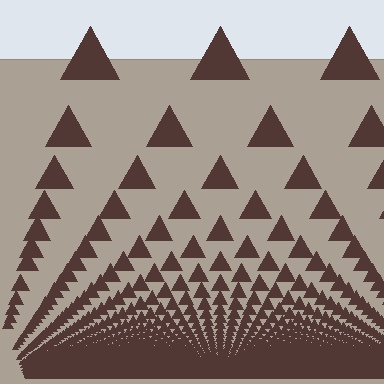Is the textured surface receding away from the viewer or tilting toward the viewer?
The surface appears to tilt toward the viewer. Texture elements get larger and sparser toward the top.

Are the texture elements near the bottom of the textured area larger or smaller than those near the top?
Smaller. The gradient is inverted — elements near the bottom are smaller and denser.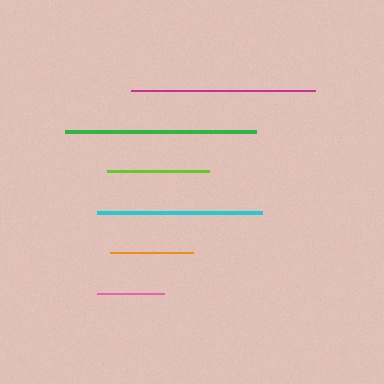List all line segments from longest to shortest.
From longest to shortest: green, magenta, cyan, lime, orange, pink.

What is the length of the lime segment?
The lime segment is approximately 102 pixels long.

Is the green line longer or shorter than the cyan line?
The green line is longer than the cyan line.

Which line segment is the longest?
The green line is the longest at approximately 191 pixels.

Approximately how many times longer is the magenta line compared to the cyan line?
The magenta line is approximately 1.1 times the length of the cyan line.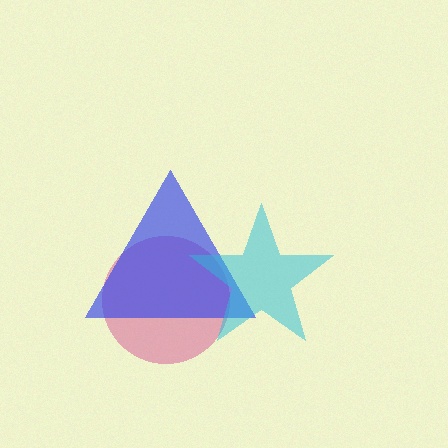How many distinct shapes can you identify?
There are 3 distinct shapes: a magenta circle, a blue triangle, a cyan star.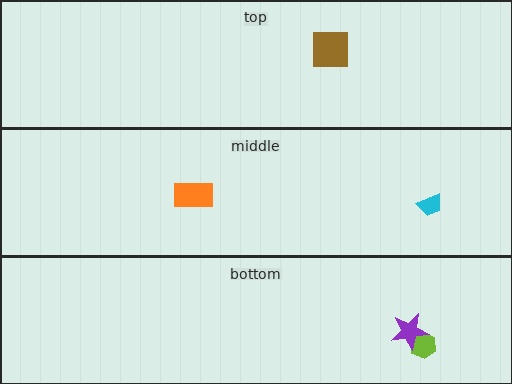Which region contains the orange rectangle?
The middle region.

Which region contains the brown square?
The top region.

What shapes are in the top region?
The brown square.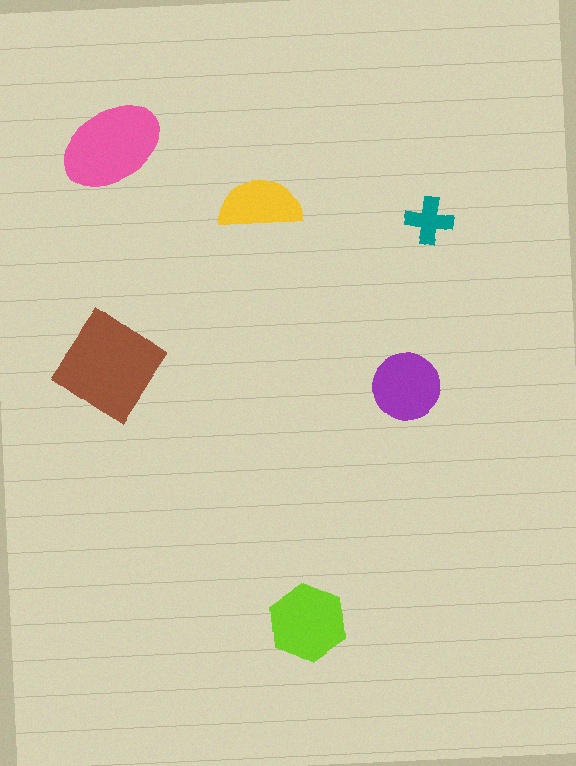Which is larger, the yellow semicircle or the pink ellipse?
The pink ellipse.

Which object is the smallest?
The teal cross.